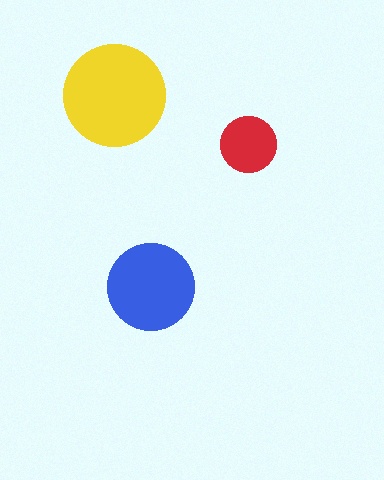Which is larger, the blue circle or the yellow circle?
The yellow one.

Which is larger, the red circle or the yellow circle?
The yellow one.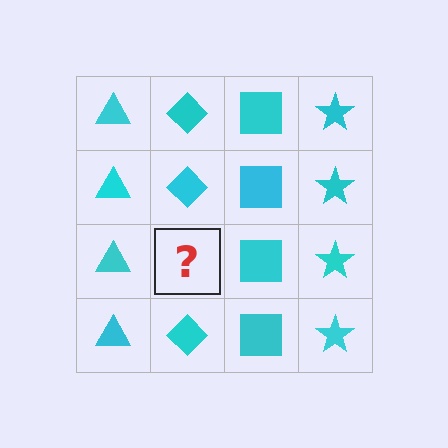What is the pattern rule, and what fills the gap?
The rule is that each column has a consistent shape. The gap should be filled with a cyan diamond.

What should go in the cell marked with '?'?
The missing cell should contain a cyan diamond.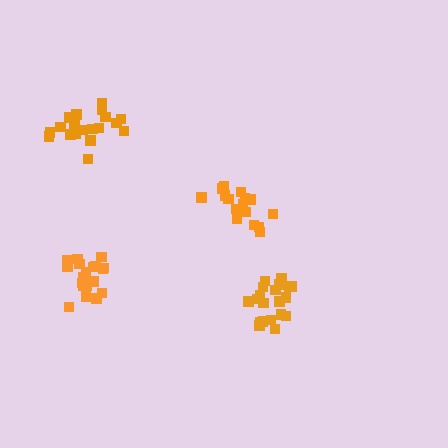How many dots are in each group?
Group 1: 19 dots, Group 2: 16 dots, Group 3: 19 dots, Group 4: 20 dots (74 total).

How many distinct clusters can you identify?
There are 4 distinct clusters.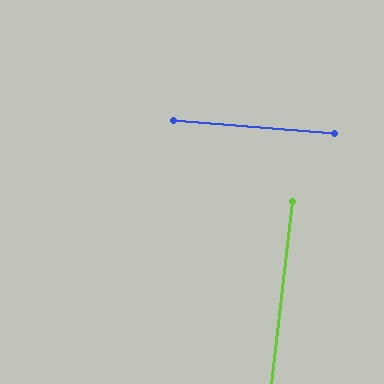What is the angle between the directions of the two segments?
Approximately 88 degrees.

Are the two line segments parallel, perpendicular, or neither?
Perpendicular — they meet at approximately 88°.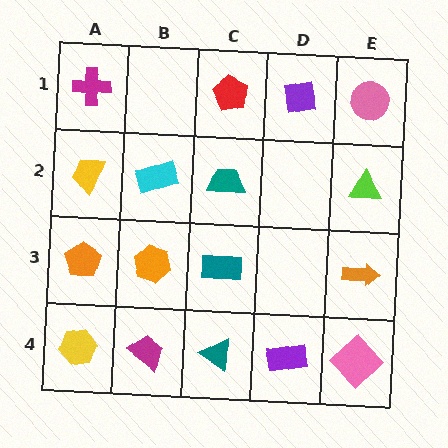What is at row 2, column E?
A lime triangle.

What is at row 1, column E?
A pink circle.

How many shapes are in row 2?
4 shapes.